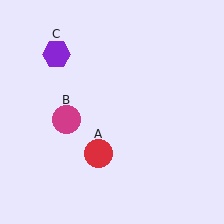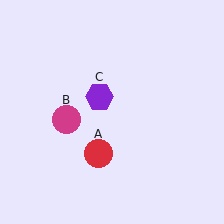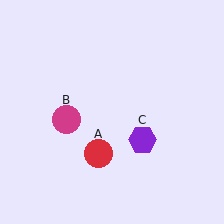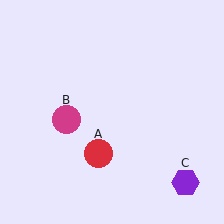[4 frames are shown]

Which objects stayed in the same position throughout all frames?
Red circle (object A) and magenta circle (object B) remained stationary.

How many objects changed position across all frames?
1 object changed position: purple hexagon (object C).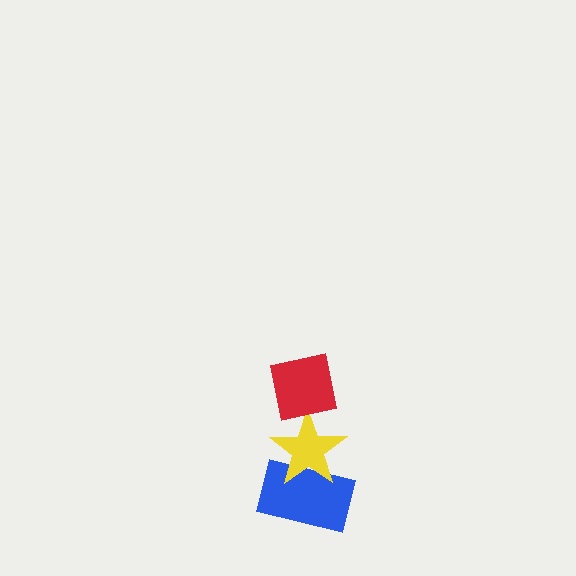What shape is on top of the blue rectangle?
The yellow star is on top of the blue rectangle.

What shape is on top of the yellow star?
The red square is on top of the yellow star.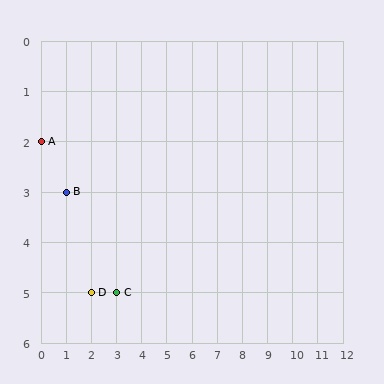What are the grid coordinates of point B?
Point B is at grid coordinates (1, 3).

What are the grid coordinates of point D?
Point D is at grid coordinates (2, 5).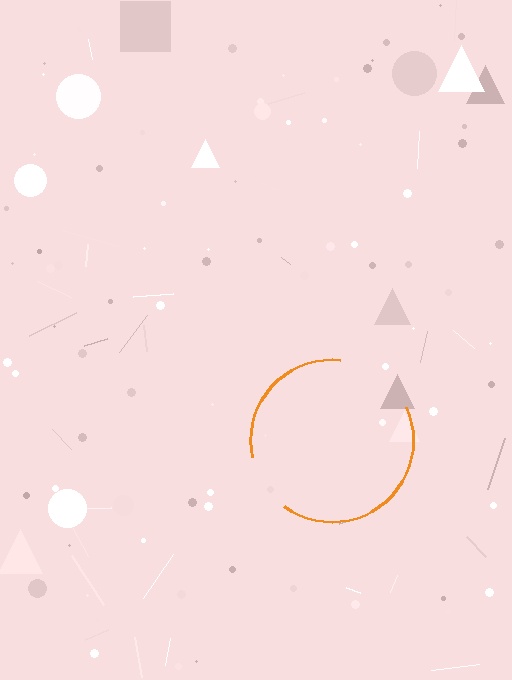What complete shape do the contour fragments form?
The contour fragments form a circle.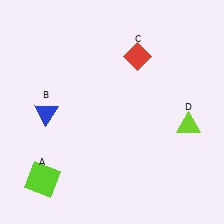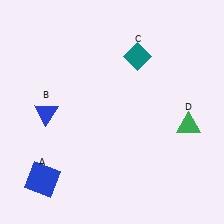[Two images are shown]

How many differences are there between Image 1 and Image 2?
There are 3 differences between the two images.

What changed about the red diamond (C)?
In Image 1, C is red. In Image 2, it changed to teal.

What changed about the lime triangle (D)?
In Image 1, D is lime. In Image 2, it changed to green.